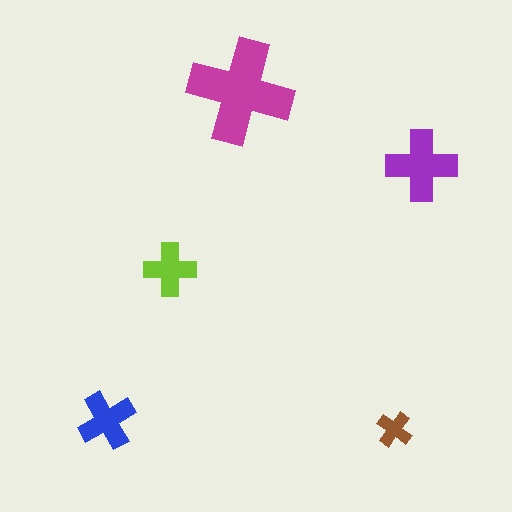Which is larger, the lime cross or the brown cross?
The lime one.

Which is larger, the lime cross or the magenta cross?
The magenta one.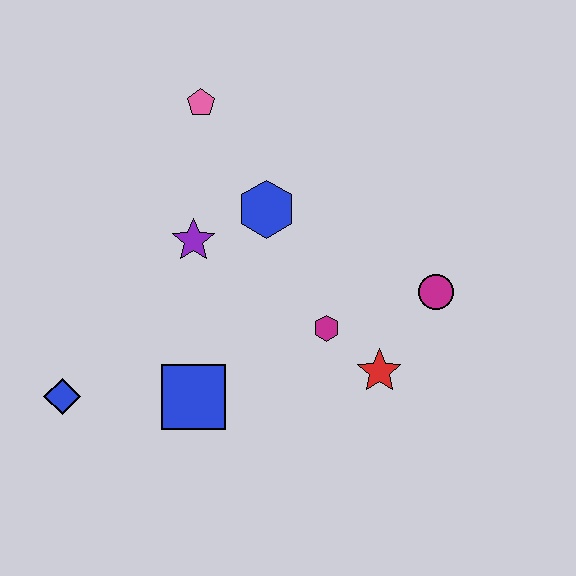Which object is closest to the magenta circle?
The red star is closest to the magenta circle.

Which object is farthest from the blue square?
The pink pentagon is farthest from the blue square.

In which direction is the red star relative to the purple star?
The red star is to the right of the purple star.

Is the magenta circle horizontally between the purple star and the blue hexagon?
No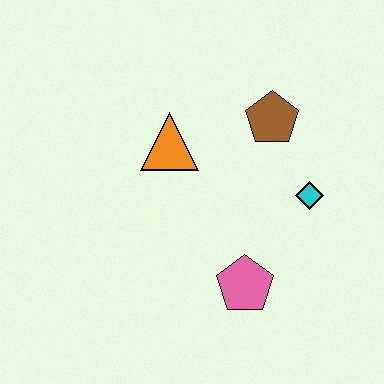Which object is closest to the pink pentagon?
The cyan diamond is closest to the pink pentagon.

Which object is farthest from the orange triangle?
The pink pentagon is farthest from the orange triangle.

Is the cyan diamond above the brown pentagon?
No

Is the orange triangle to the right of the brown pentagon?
No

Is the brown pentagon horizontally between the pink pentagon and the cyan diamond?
Yes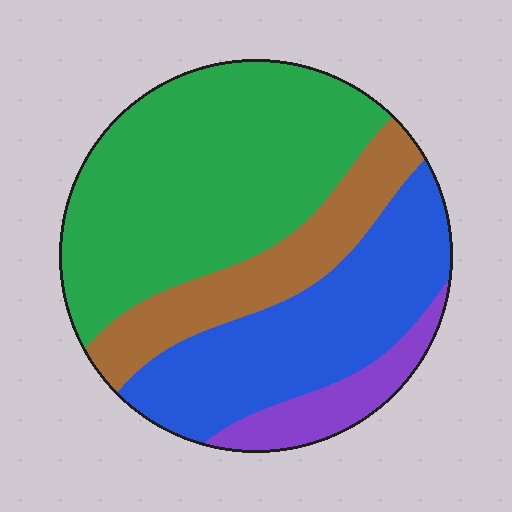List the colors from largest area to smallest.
From largest to smallest: green, blue, brown, purple.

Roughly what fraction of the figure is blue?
Blue covers 29% of the figure.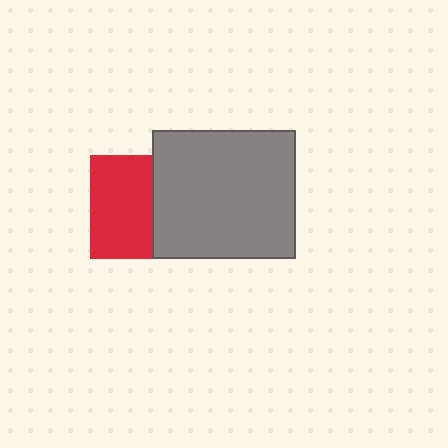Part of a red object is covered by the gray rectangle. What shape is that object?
It is a square.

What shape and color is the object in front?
The object in front is a gray rectangle.